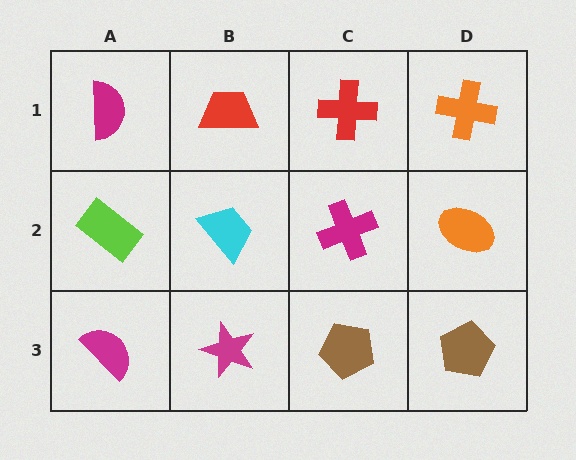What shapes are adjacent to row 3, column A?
A lime rectangle (row 2, column A), a magenta star (row 3, column B).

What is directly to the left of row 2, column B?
A lime rectangle.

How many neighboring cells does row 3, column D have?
2.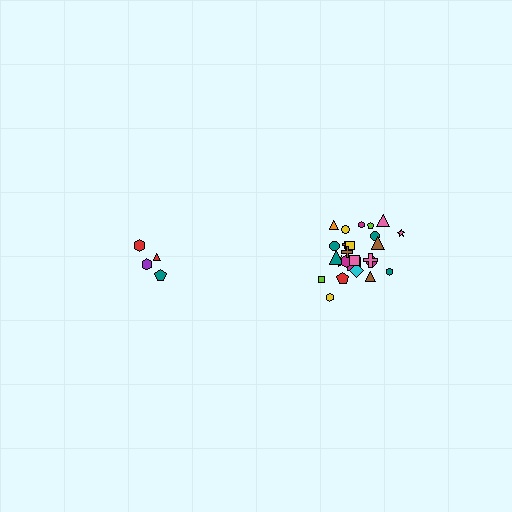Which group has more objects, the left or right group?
The right group.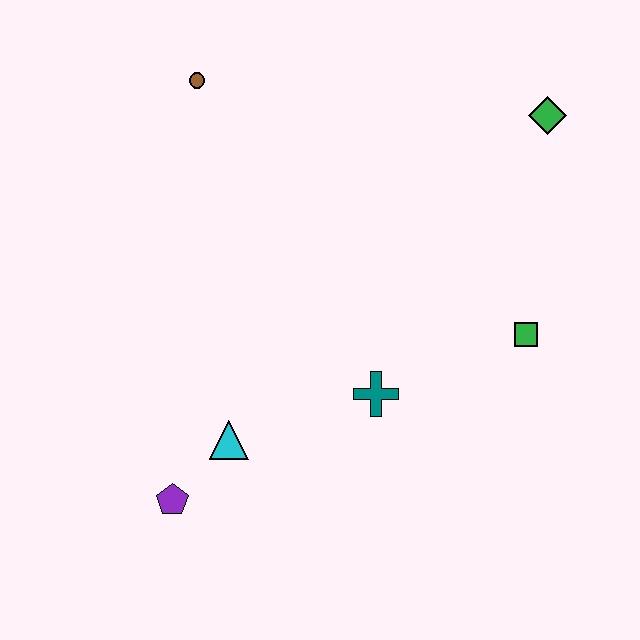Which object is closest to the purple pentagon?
The cyan triangle is closest to the purple pentagon.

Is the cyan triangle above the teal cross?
No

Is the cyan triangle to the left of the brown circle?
No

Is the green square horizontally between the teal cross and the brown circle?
No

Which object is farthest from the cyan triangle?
The green diamond is farthest from the cyan triangle.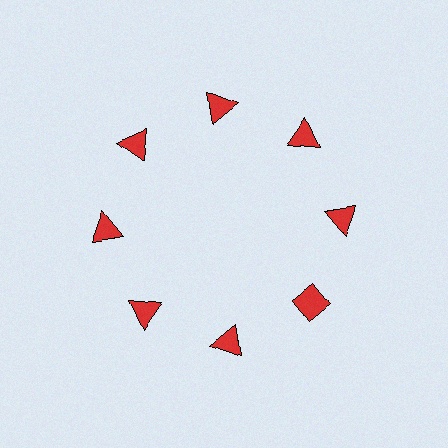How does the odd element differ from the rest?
It has a different shape: diamond instead of triangle.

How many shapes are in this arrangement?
There are 8 shapes arranged in a ring pattern.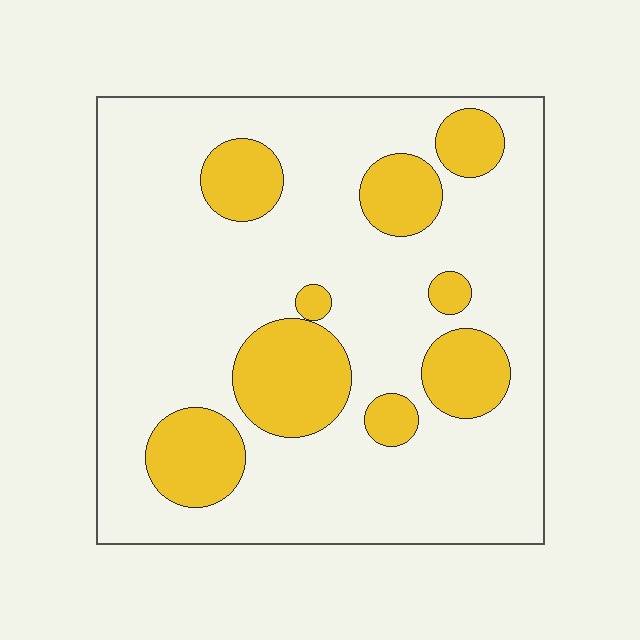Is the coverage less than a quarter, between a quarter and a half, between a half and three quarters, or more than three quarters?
Less than a quarter.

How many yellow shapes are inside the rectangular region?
9.